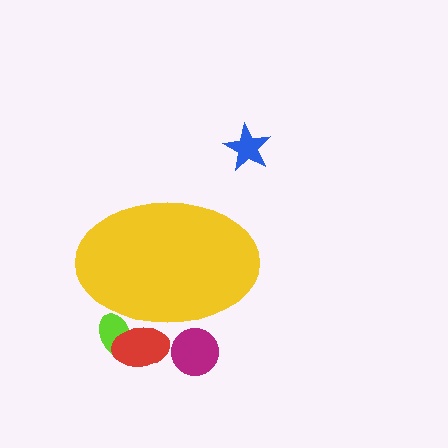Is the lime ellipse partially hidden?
Yes, the lime ellipse is partially hidden behind the yellow ellipse.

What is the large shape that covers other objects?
A yellow ellipse.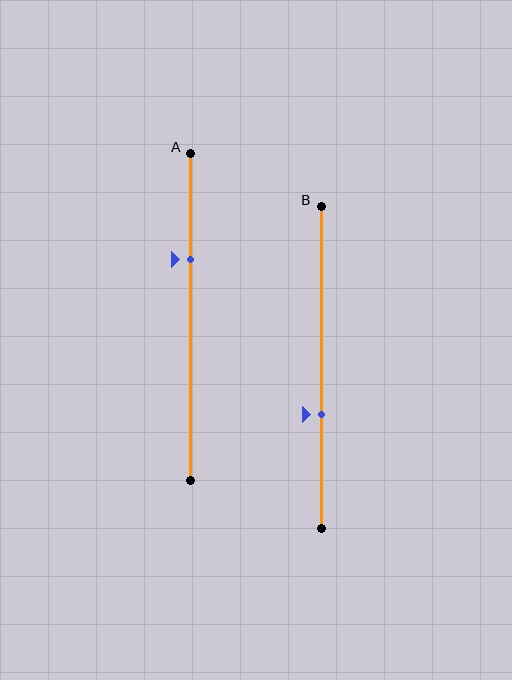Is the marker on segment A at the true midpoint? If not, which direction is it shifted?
No, the marker on segment A is shifted upward by about 18% of the segment length.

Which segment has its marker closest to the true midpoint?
Segment B has its marker closest to the true midpoint.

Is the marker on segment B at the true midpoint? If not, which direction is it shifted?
No, the marker on segment B is shifted downward by about 15% of the segment length.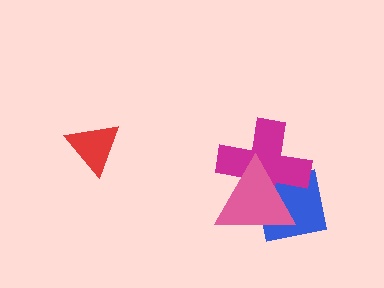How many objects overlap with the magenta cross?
2 objects overlap with the magenta cross.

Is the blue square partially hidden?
Yes, it is partially covered by another shape.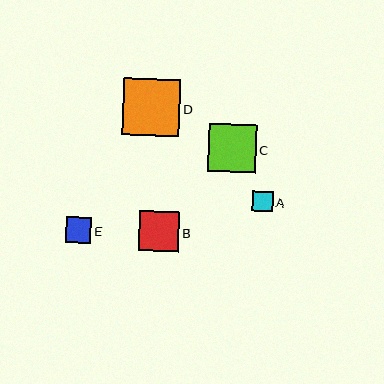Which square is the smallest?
Square A is the smallest with a size of approximately 21 pixels.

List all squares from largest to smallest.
From largest to smallest: D, C, B, E, A.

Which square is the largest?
Square D is the largest with a size of approximately 57 pixels.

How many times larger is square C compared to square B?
Square C is approximately 1.2 times the size of square B.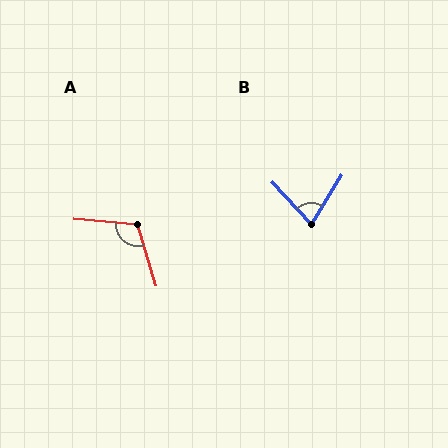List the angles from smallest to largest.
B (74°), A (112°).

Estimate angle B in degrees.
Approximately 74 degrees.